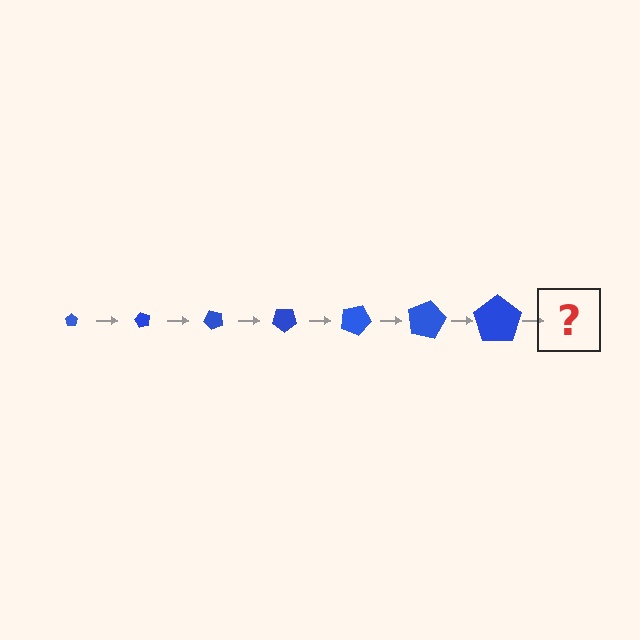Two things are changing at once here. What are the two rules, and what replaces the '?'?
The two rules are that the pentagon grows larger each step and it rotates 60 degrees each step. The '?' should be a pentagon, larger than the previous one and rotated 420 degrees from the start.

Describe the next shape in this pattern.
It should be a pentagon, larger than the previous one and rotated 420 degrees from the start.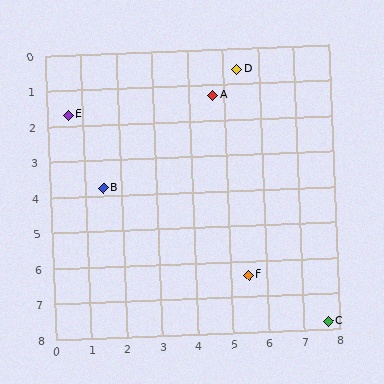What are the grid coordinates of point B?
Point B is at approximately (1.5, 3.8).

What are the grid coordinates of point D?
Point D is at approximately (5.4, 0.6).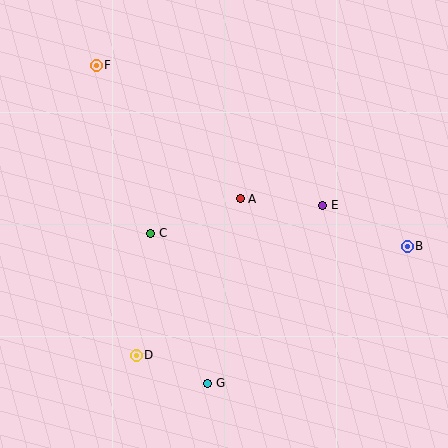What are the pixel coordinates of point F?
Point F is at (96, 65).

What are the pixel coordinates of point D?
Point D is at (136, 356).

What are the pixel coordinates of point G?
Point G is at (208, 383).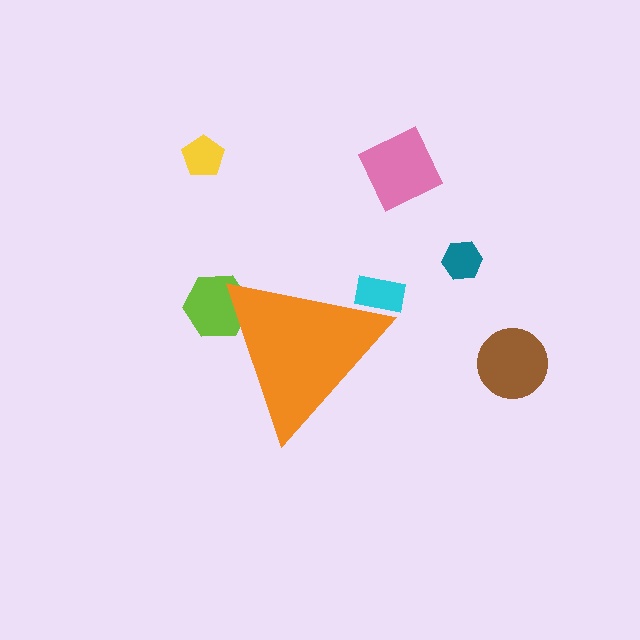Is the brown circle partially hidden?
No, the brown circle is fully visible.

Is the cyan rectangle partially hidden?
Yes, the cyan rectangle is partially hidden behind the orange triangle.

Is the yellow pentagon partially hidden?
No, the yellow pentagon is fully visible.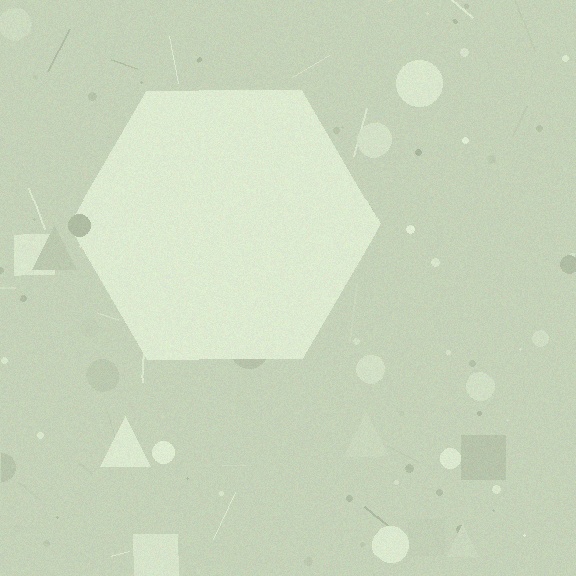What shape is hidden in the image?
A hexagon is hidden in the image.